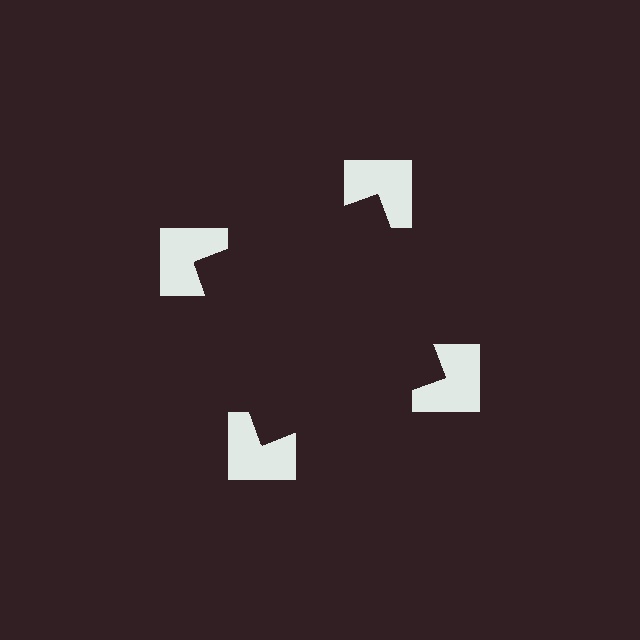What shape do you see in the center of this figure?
An illusory square — its edges are inferred from the aligned wedge cuts in the notched squares, not physically drawn.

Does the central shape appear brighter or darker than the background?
It typically appears slightly darker than the background, even though no actual brightness change is drawn.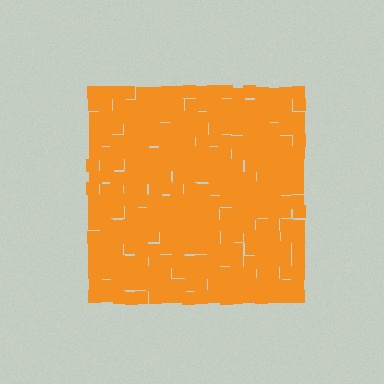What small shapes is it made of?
It is made of small squares.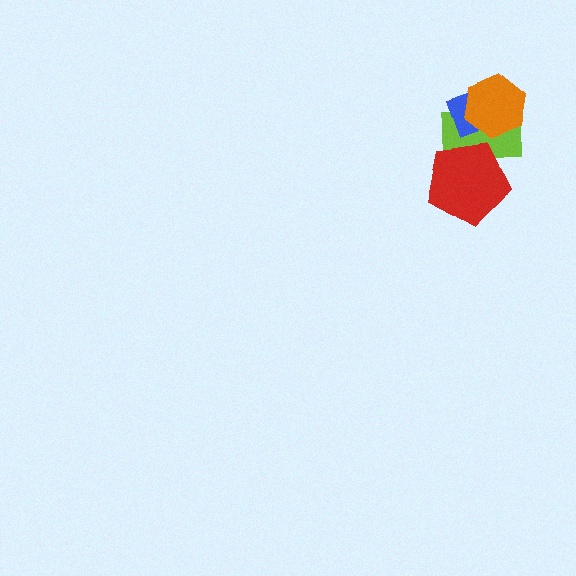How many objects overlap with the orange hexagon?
2 objects overlap with the orange hexagon.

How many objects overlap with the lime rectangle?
3 objects overlap with the lime rectangle.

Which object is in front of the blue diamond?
The orange hexagon is in front of the blue diamond.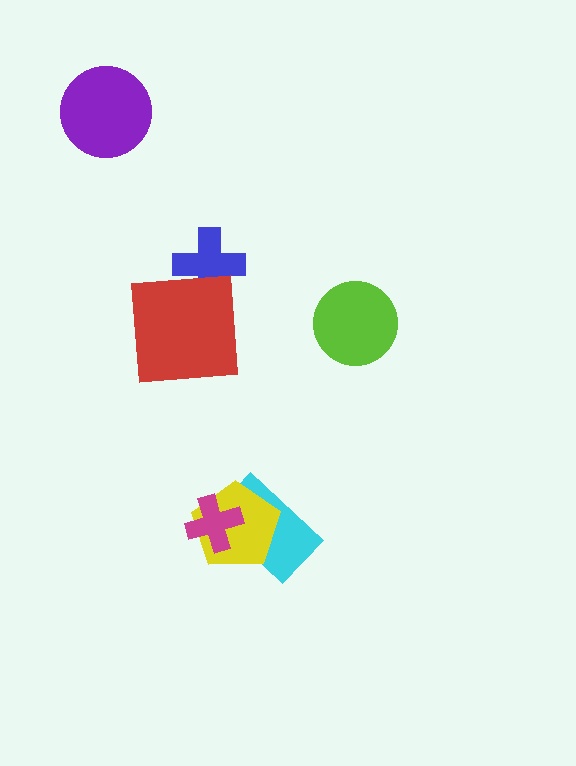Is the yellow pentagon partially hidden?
Yes, it is partially covered by another shape.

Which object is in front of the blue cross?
The red square is in front of the blue cross.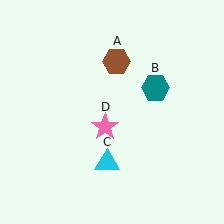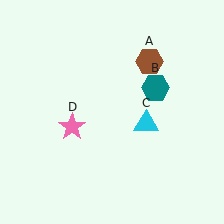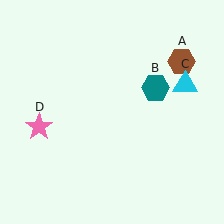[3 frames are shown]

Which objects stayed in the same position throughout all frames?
Teal hexagon (object B) remained stationary.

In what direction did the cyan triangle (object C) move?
The cyan triangle (object C) moved up and to the right.